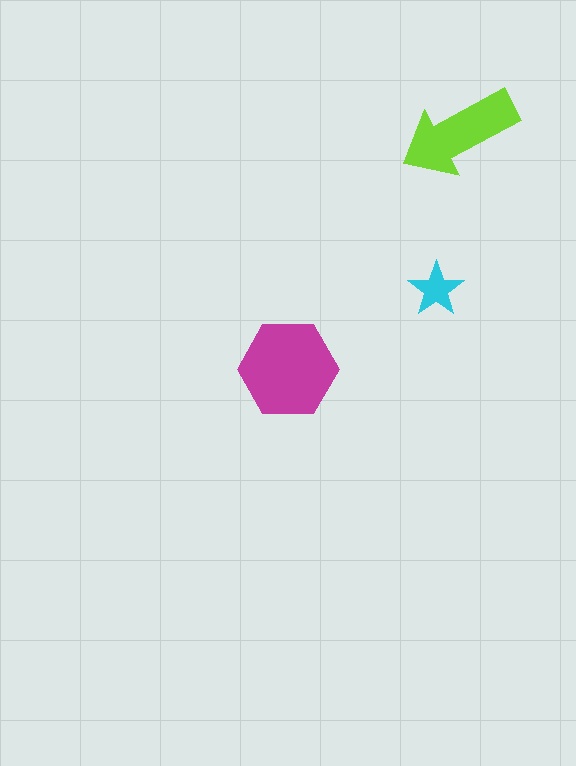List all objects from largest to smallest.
The magenta hexagon, the lime arrow, the cyan star.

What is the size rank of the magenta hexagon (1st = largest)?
1st.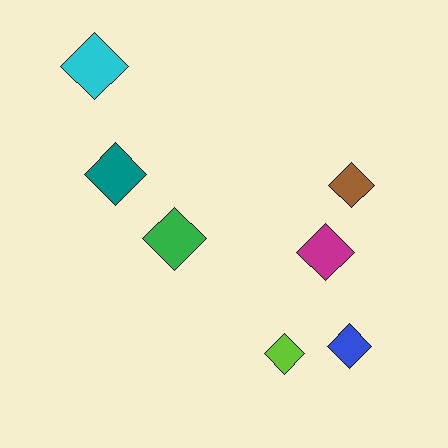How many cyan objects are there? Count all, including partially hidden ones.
There is 1 cyan object.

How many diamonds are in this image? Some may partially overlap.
There are 7 diamonds.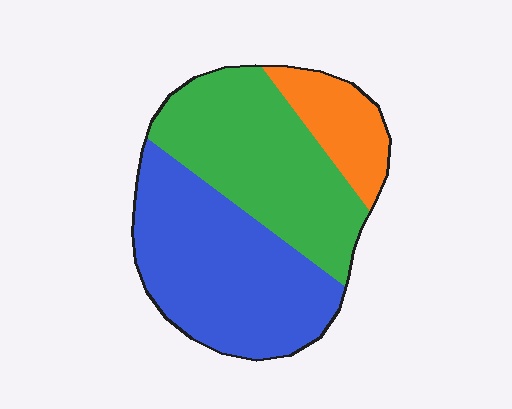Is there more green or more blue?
Blue.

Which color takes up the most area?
Blue, at roughly 45%.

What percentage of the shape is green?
Green covers 40% of the shape.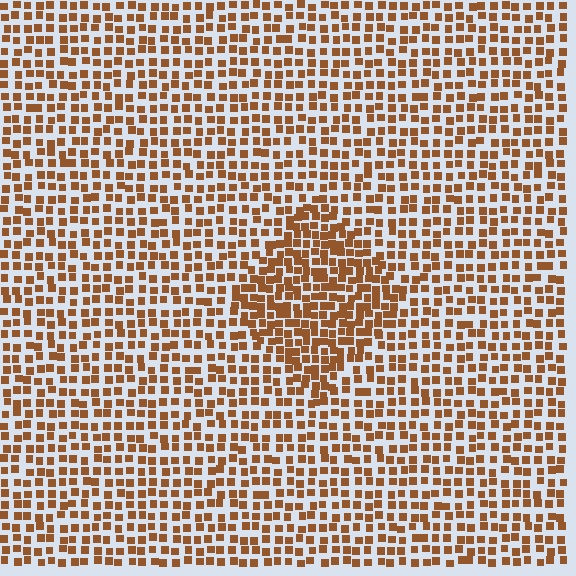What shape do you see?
I see a diamond.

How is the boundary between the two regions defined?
The boundary is defined by a change in element density (approximately 1.6x ratio). All elements are the same color, size, and shape.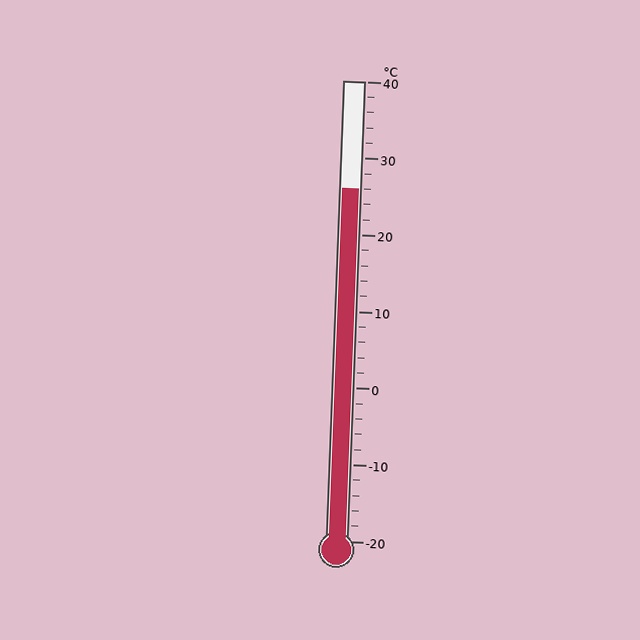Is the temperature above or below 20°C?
The temperature is above 20°C.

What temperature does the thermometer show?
The thermometer shows approximately 26°C.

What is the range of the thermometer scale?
The thermometer scale ranges from -20°C to 40°C.